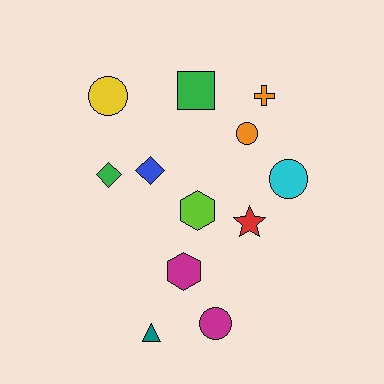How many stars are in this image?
There is 1 star.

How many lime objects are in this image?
There is 1 lime object.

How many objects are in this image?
There are 12 objects.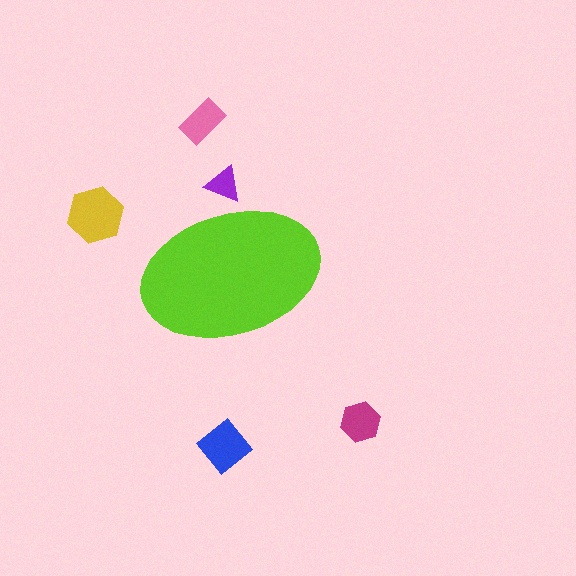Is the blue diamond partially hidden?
No, the blue diamond is fully visible.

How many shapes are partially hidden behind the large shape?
1 shape is partially hidden.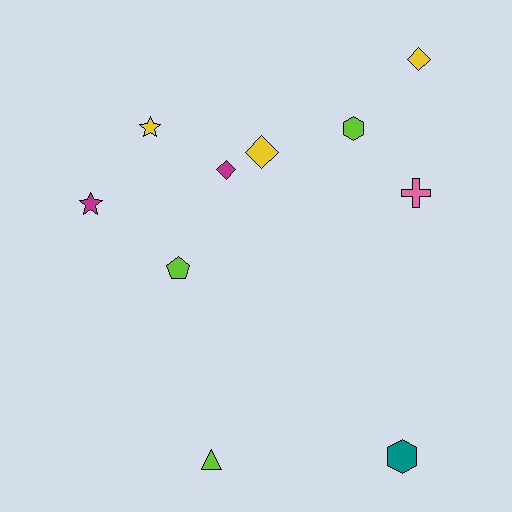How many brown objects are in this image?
There are no brown objects.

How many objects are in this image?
There are 10 objects.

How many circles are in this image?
There are no circles.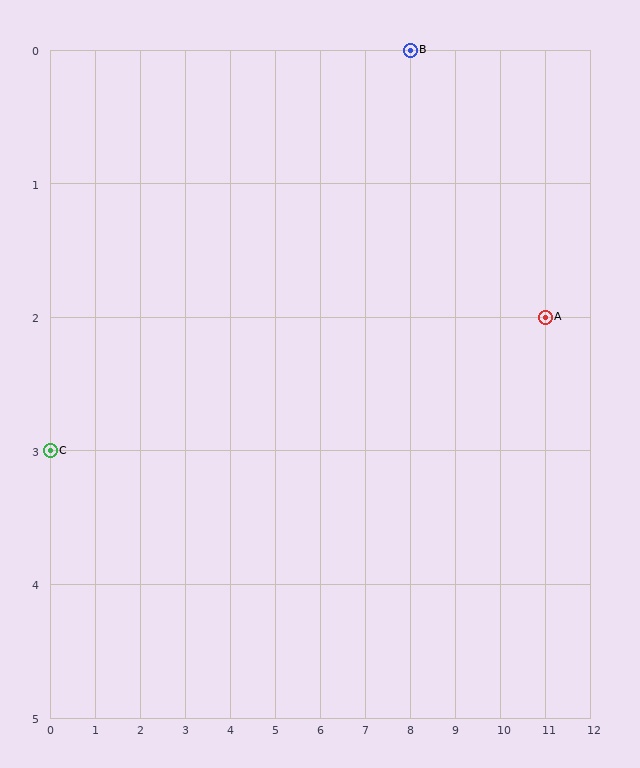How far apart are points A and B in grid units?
Points A and B are 3 columns and 2 rows apart (about 3.6 grid units diagonally).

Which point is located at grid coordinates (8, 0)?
Point B is at (8, 0).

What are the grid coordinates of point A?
Point A is at grid coordinates (11, 2).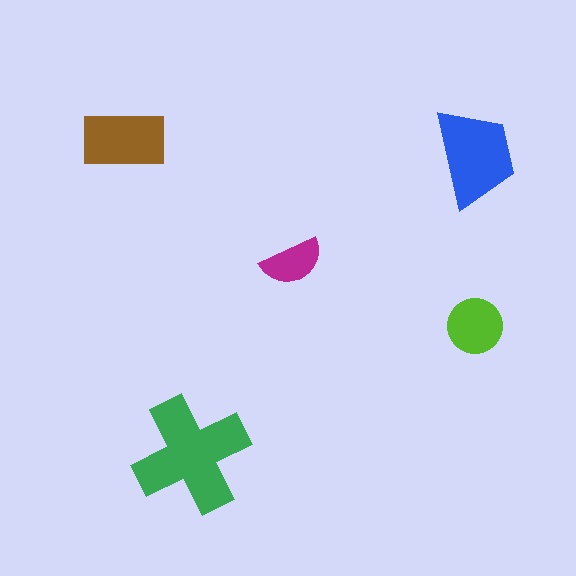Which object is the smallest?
The magenta semicircle.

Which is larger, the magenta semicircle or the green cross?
The green cross.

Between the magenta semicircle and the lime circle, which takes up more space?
The lime circle.